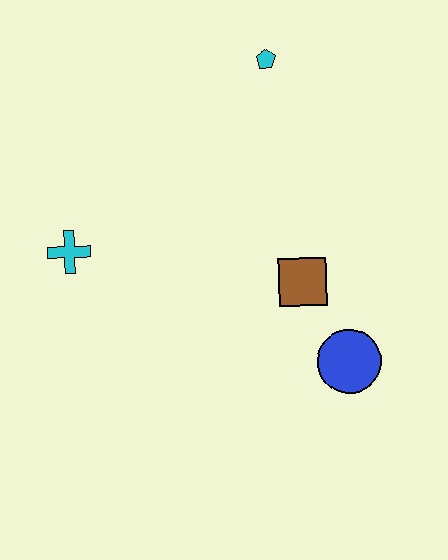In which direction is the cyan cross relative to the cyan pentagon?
The cyan cross is to the left of the cyan pentagon.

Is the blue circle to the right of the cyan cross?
Yes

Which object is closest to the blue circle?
The brown square is closest to the blue circle.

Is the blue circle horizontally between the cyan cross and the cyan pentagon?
No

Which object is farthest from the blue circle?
The cyan pentagon is farthest from the blue circle.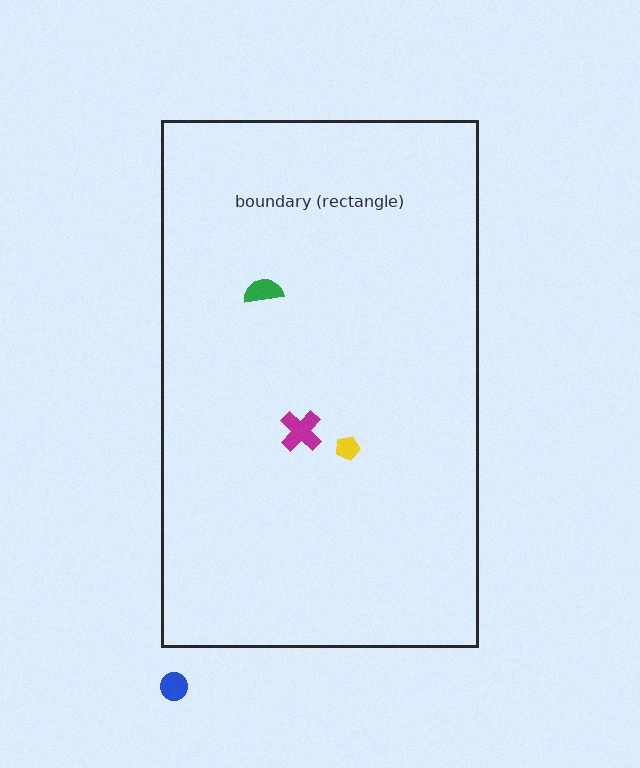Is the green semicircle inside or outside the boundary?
Inside.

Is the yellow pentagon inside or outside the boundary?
Inside.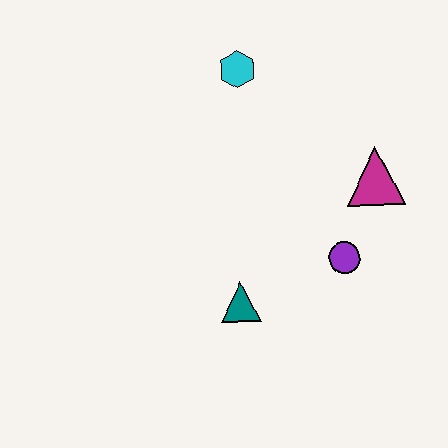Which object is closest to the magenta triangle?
The purple circle is closest to the magenta triangle.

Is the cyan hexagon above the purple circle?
Yes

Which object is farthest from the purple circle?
The cyan hexagon is farthest from the purple circle.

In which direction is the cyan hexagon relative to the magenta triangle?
The cyan hexagon is to the left of the magenta triangle.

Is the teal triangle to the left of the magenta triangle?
Yes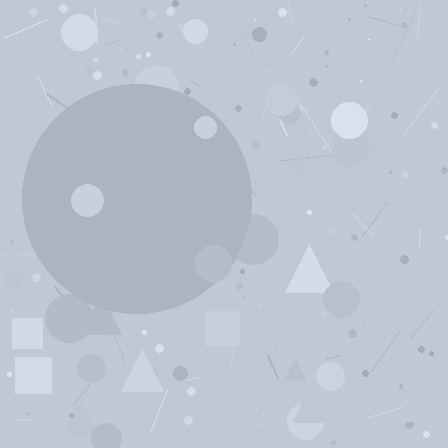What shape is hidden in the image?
A circle is hidden in the image.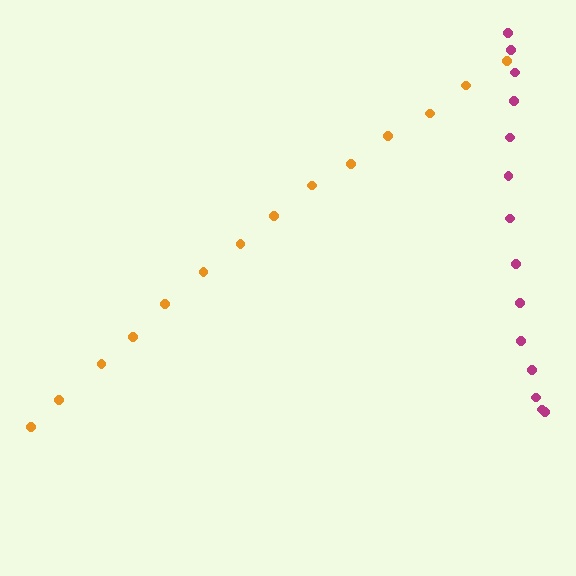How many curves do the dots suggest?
There are 2 distinct paths.